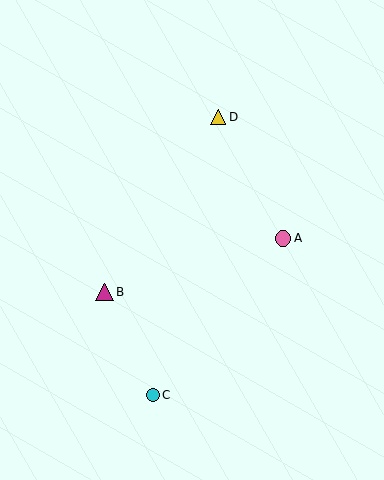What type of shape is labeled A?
Shape A is a pink circle.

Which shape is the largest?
The magenta triangle (labeled B) is the largest.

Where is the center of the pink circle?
The center of the pink circle is at (283, 238).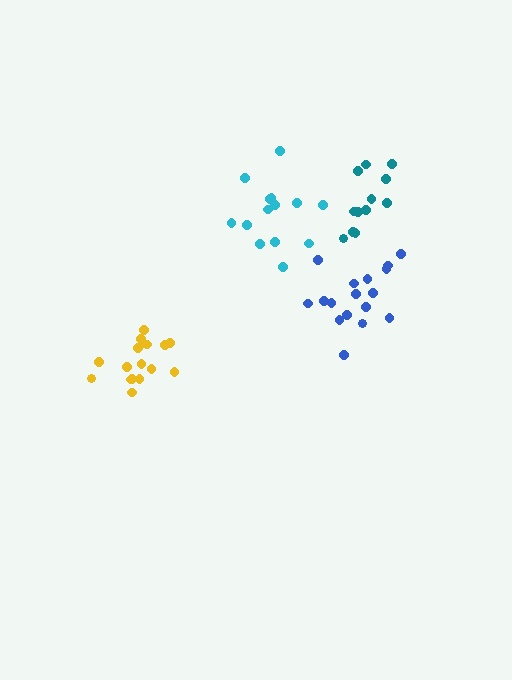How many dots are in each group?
Group 1: 12 dots, Group 2: 17 dots, Group 3: 14 dots, Group 4: 17 dots (60 total).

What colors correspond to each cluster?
The clusters are colored: teal, blue, cyan, yellow.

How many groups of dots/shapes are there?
There are 4 groups.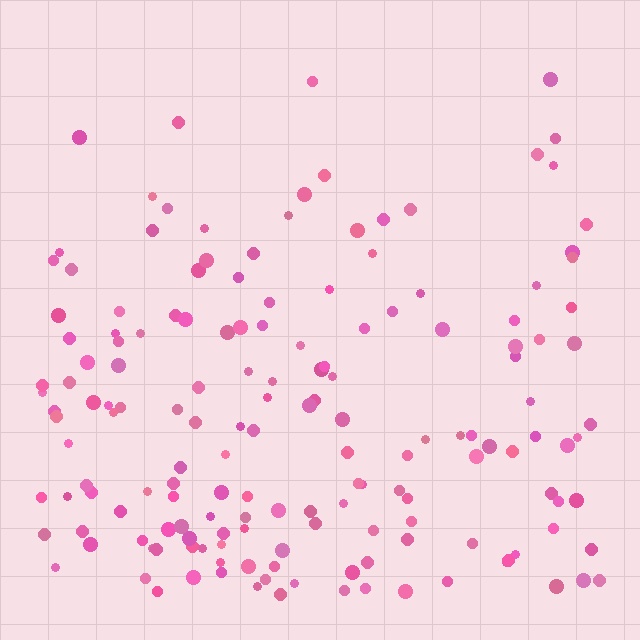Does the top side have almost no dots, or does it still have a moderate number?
Still a moderate number, just noticeably fewer than the bottom.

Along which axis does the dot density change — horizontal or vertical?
Vertical.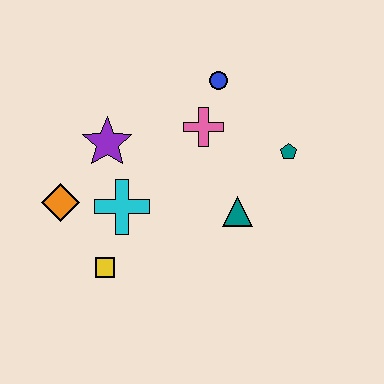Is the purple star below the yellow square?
No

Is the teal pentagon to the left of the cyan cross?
No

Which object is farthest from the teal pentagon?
The orange diamond is farthest from the teal pentagon.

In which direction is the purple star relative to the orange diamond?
The purple star is above the orange diamond.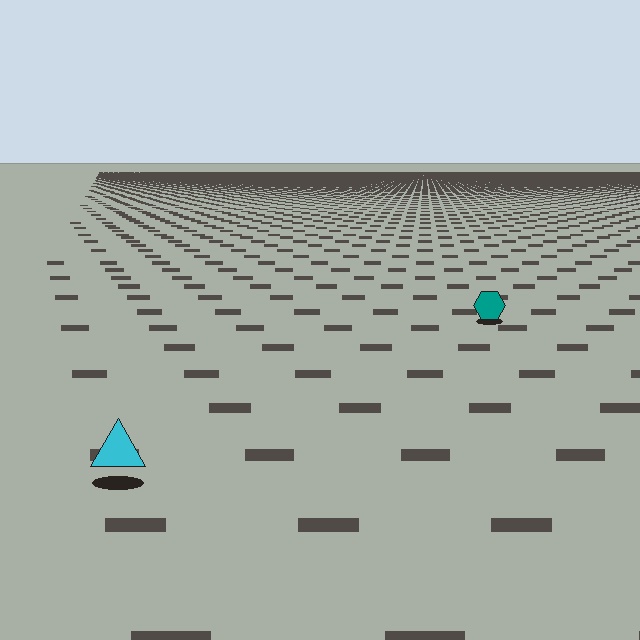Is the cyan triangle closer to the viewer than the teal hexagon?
Yes. The cyan triangle is closer — you can tell from the texture gradient: the ground texture is coarser near it.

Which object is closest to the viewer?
The cyan triangle is closest. The texture marks near it are larger and more spread out.